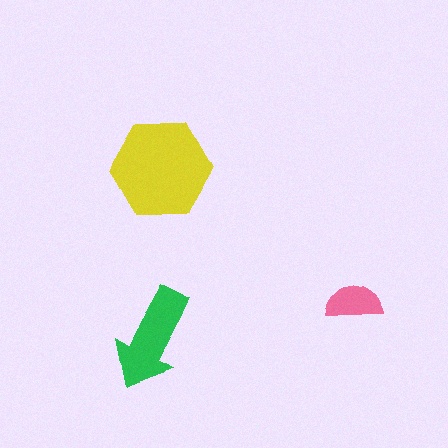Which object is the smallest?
The pink semicircle.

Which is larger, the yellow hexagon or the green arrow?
The yellow hexagon.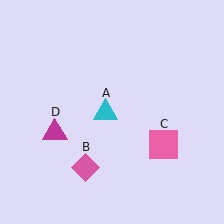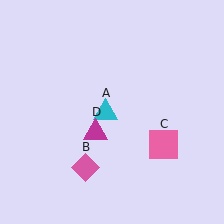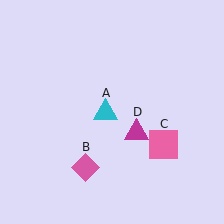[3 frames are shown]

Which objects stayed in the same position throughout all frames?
Cyan triangle (object A) and pink diamond (object B) and pink square (object C) remained stationary.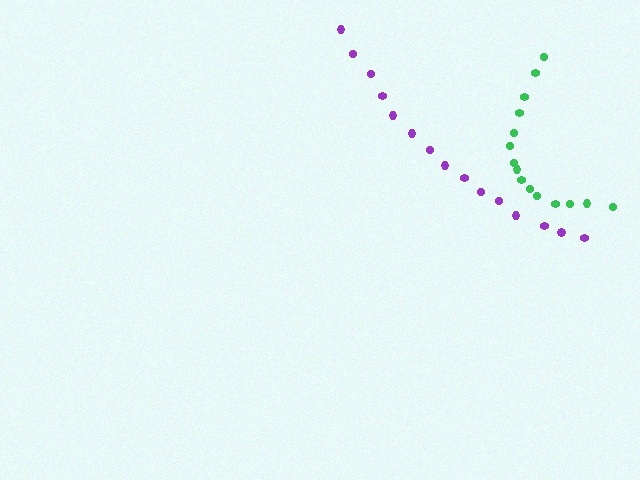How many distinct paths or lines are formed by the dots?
There are 2 distinct paths.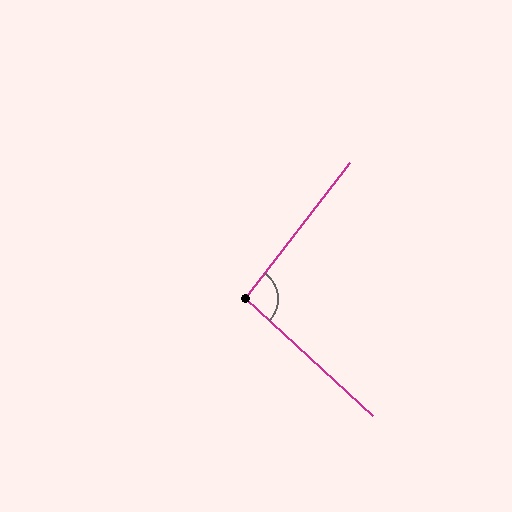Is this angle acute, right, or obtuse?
It is approximately a right angle.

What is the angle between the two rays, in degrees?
Approximately 95 degrees.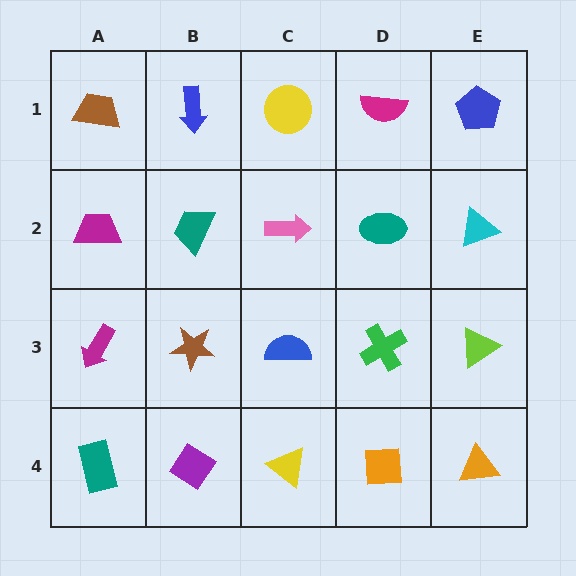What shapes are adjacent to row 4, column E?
A lime triangle (row 3, column E), an orange square (row 4, column D).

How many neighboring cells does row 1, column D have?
3.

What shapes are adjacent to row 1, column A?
A magenta trapezoid (row 2, column A), a blue arrow (row 1, column B).